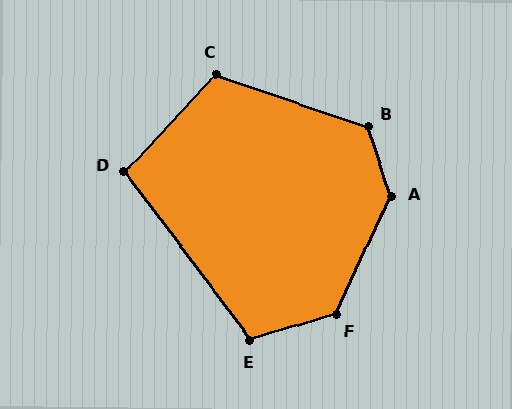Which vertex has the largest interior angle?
A, at approximately 136 degrees.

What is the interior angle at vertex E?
Approximately 110 degrees (obtuse).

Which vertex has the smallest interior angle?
D, at approximately 100 degrees.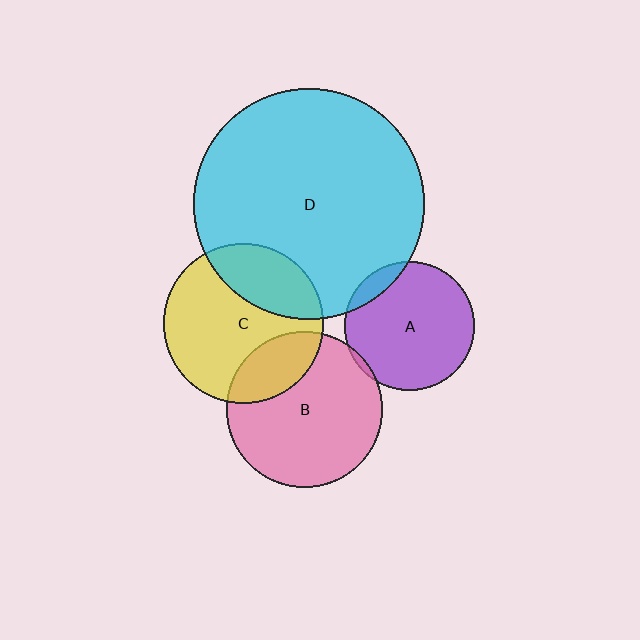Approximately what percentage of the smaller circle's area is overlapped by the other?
Approximately 10%.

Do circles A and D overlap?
Yes.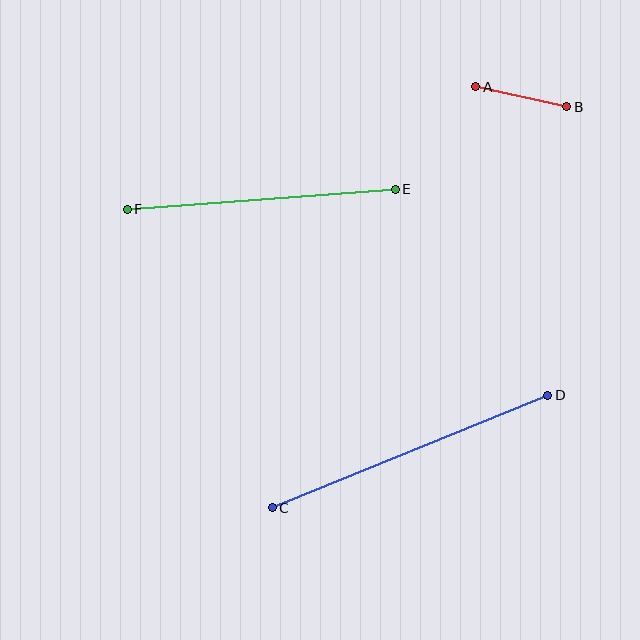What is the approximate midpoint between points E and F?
The midpoint is at approximately (261, 199) pixels.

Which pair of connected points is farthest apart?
Points C and D are farthest apart.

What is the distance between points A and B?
The distance is approximately 93 pixels.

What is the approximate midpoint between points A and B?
The midpoint is at approximately (521, 97) pixels.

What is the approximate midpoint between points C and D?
The midpoint is at approximately (410, 451) pixels.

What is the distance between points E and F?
The distance is approximately 269 pixels.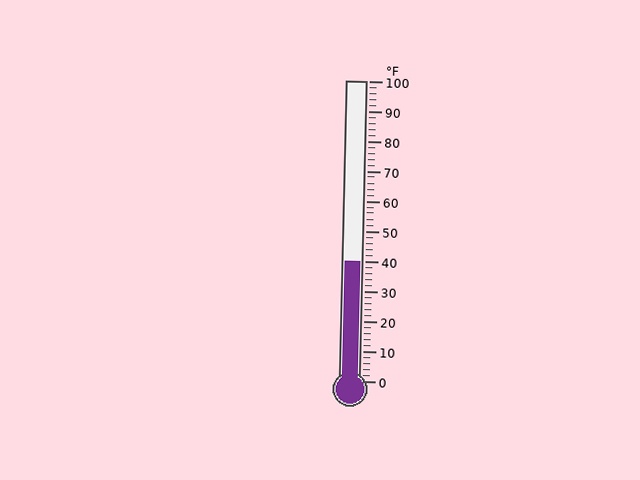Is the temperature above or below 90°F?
The temperature is below 90°F.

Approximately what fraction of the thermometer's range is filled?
The thermometer is filled to approximately 40% of its range.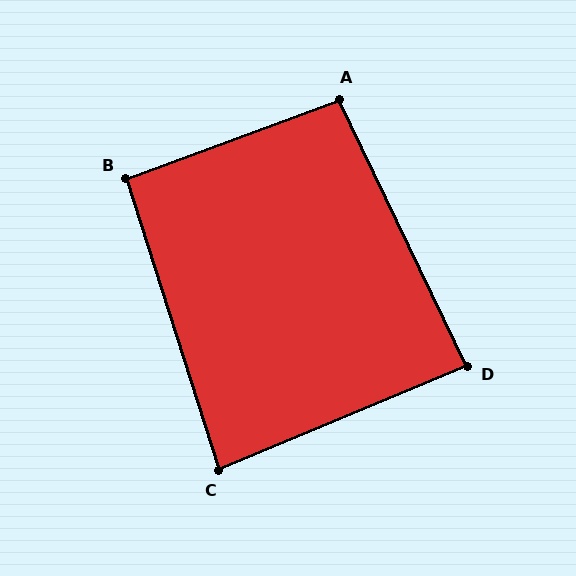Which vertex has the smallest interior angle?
C, at approximately 85 degrees.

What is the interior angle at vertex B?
Approximately 93 degrees (approximately right).